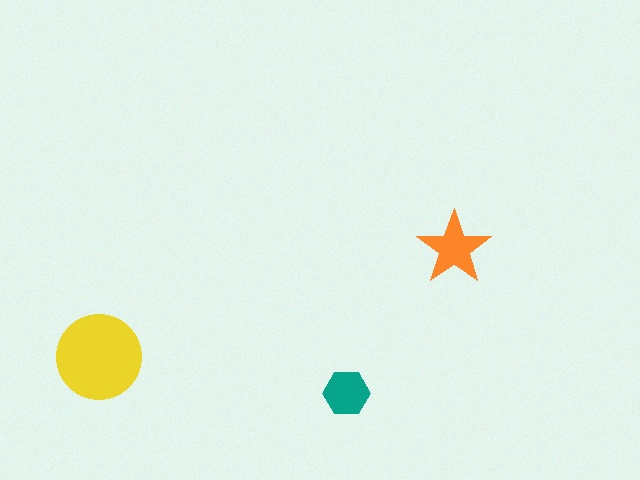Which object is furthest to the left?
The yellow circle is leftmost.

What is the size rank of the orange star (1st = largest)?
2nd.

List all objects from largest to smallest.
The yellow circle, the orange star, the teal hexagon.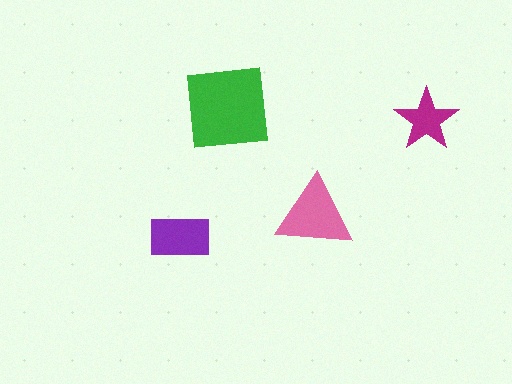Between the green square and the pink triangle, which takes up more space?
The green square.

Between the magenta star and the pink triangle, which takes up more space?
The pink triangle.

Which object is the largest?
The green square.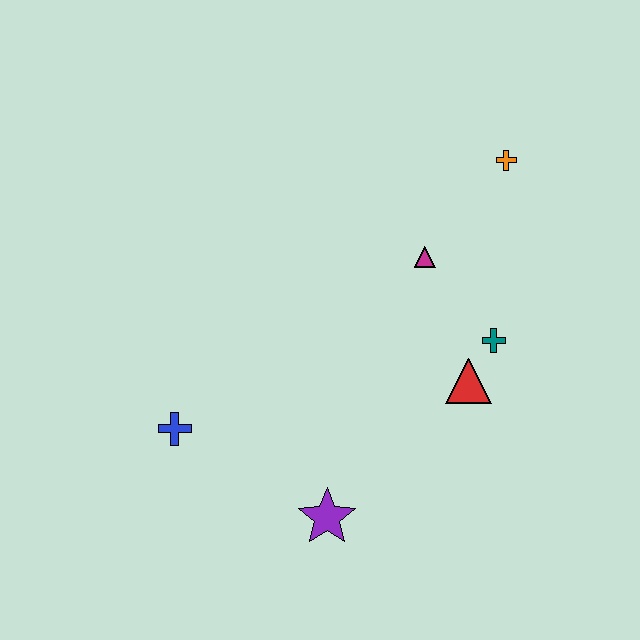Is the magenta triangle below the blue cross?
No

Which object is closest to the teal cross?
The red triangle is closest to the teal cross.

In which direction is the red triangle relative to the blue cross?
The red triangle is to the right of the blue cross.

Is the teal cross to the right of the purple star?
Yes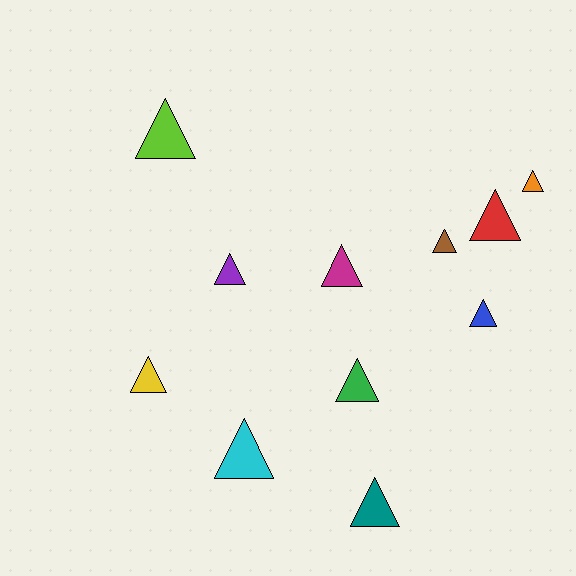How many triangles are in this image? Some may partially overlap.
There are 11 triangles.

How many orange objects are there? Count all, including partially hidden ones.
There is 1 orange object.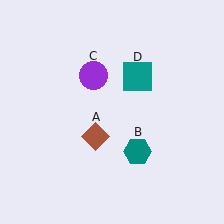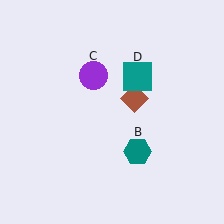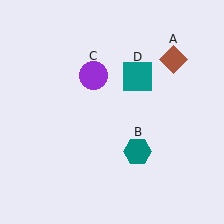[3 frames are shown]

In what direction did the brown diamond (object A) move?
The brown diamond (object A) moved up and to the right.